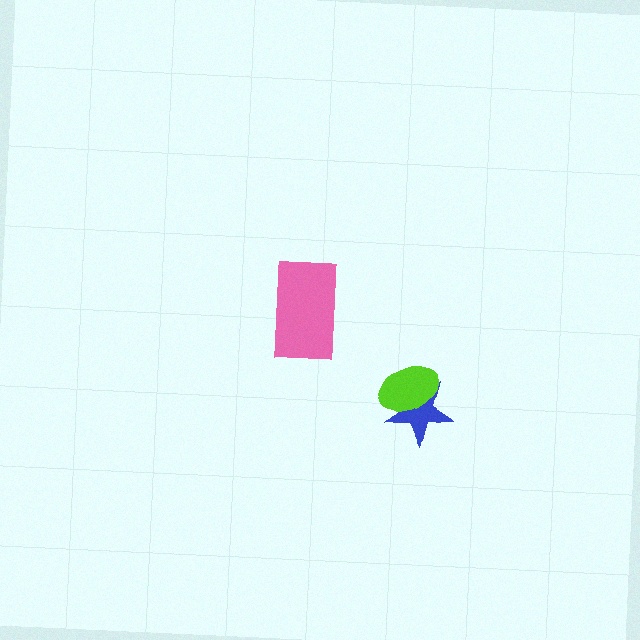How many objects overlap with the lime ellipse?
1 object overlaps with the lime ellipse.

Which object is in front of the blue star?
The lime ellipse is in front of the blue star.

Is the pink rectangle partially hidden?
No, no other shape covers it.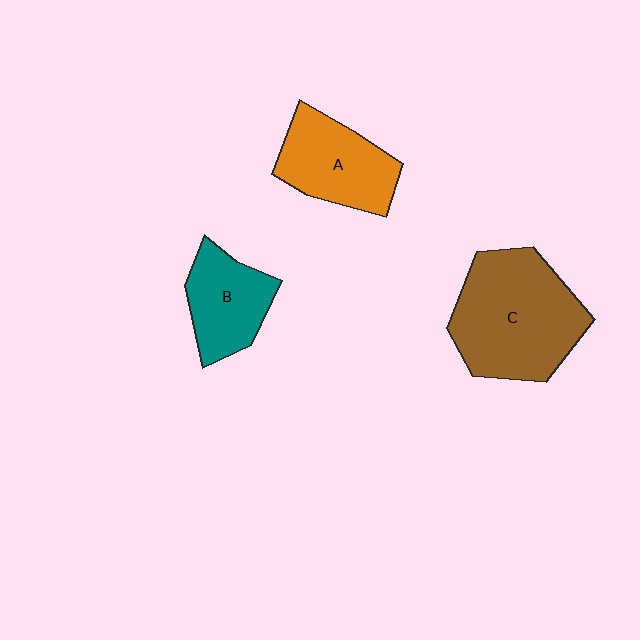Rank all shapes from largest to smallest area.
From largest to smallest: C (brown), A (orange), B (teal).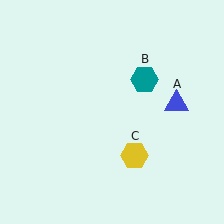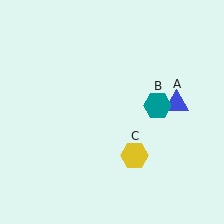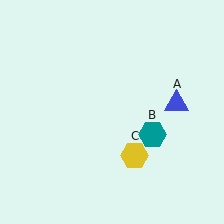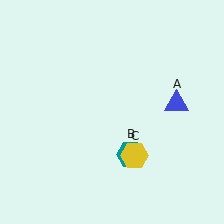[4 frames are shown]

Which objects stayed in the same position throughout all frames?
Blue triangle (object A) and yellow hexagon (object C) remained stationary.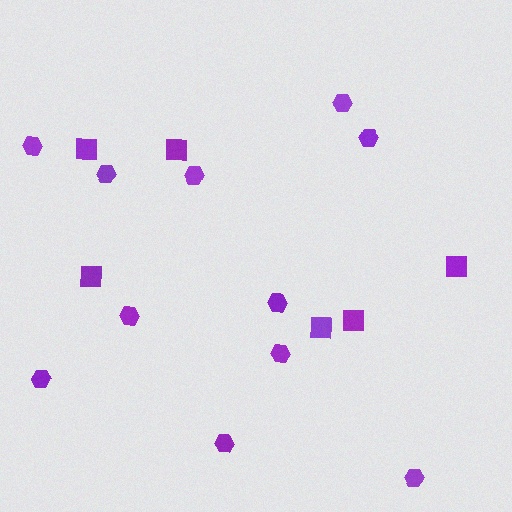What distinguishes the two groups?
There are 2 groups: one group of hexagons (11) and one group of squares (6).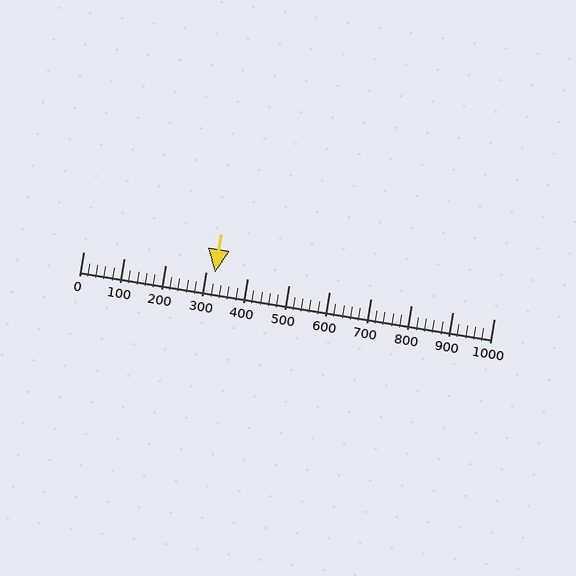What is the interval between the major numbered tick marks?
The major tick marks are spaced 100 units apart.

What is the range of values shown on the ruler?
The ruler shows values from 0 to 1000.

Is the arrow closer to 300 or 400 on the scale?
The arrow is closer to 300.